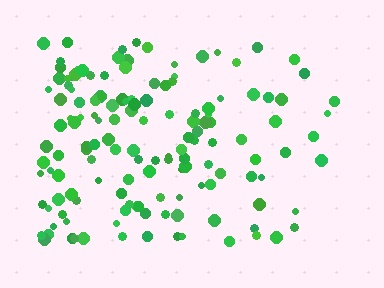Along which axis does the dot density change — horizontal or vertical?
Horizontal.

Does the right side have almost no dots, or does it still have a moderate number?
Still a moderate number, just noticeably fewer than the left.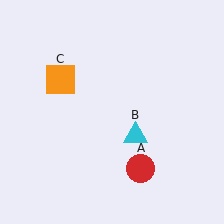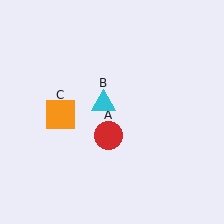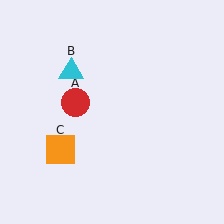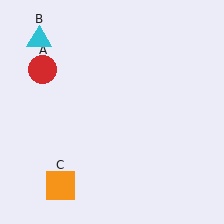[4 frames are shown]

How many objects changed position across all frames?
3 objects changed position: red circle (object A), cyan triangle (object B), orange square (object C).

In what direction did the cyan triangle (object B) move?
The cyan triangle (object B) moved up and to the left.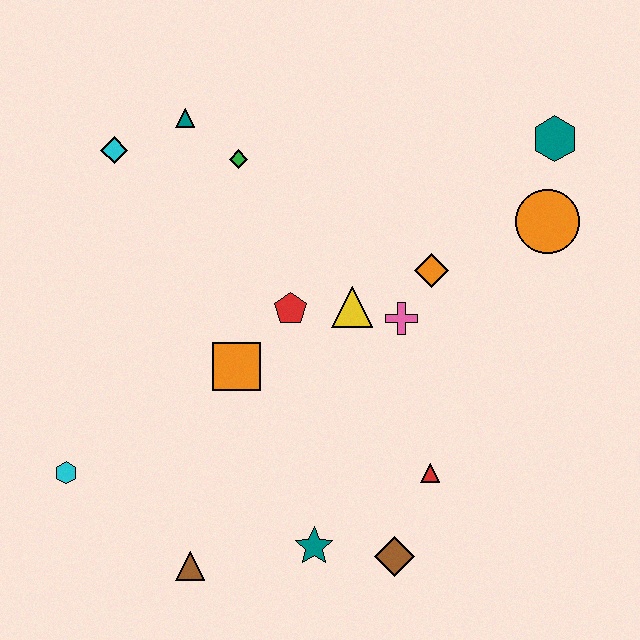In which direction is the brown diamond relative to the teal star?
The brown diamond is to the right of the teal star.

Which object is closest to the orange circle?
The teal hexagon is closest to the orange circle.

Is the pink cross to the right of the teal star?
Yes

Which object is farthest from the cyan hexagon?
The teal hexagon is farthest from the cyan hexagon.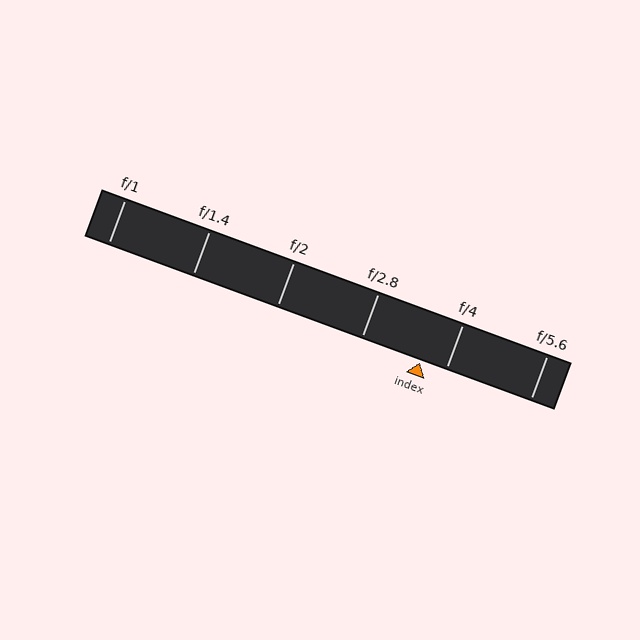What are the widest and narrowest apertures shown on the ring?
The widest aperture shown is f/1 and the narrowest is f/5.6.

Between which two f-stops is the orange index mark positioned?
The index mark is between f/2.8 and f/4.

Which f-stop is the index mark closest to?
The index mark is closest to f/4.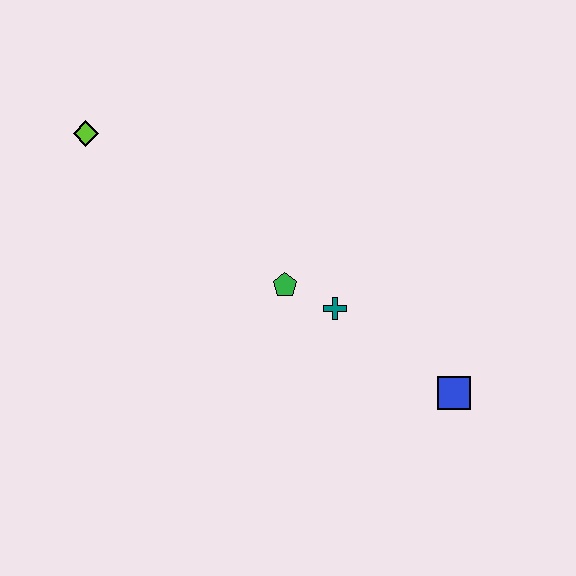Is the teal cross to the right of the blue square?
No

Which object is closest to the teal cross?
The green pentagon is closest to the teal cross.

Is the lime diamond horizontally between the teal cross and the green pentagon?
No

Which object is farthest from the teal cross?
The lime diamond is farthest from the teal cross.